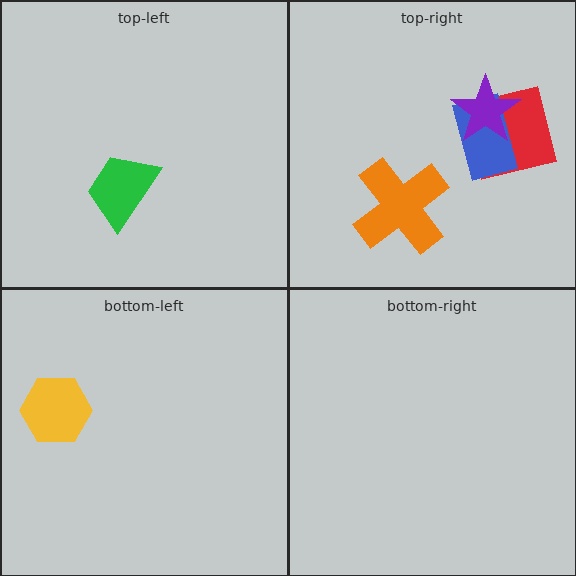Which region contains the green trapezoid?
The top-left region.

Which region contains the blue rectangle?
The top-right region.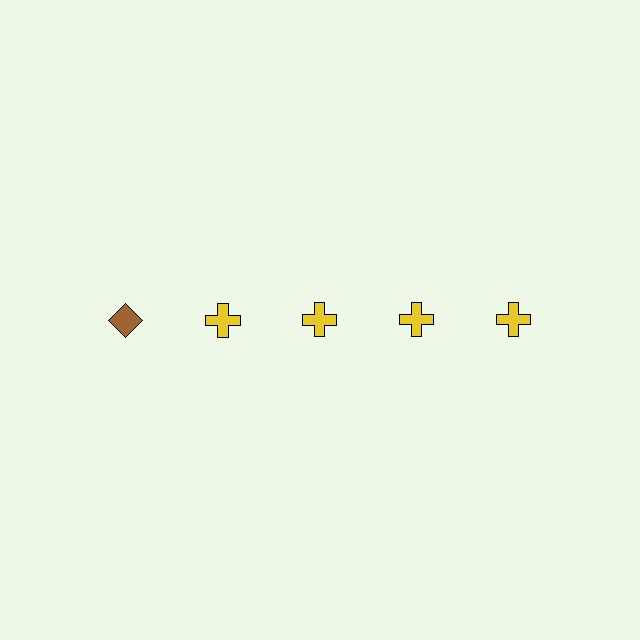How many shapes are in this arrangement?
There are 5 shapes arranged in a grid pattern.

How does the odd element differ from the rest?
It differs in both color (brown instead of yellow) and shape (diamond instead of cross).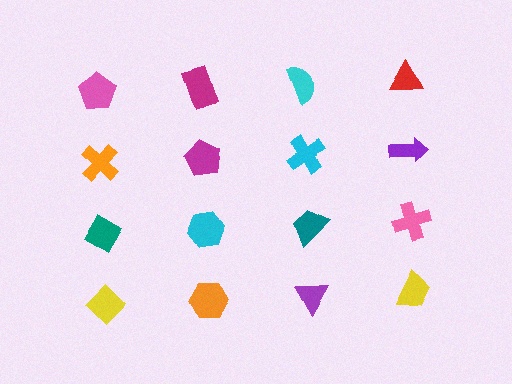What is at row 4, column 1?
A yellow diamond.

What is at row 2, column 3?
A cyan cross.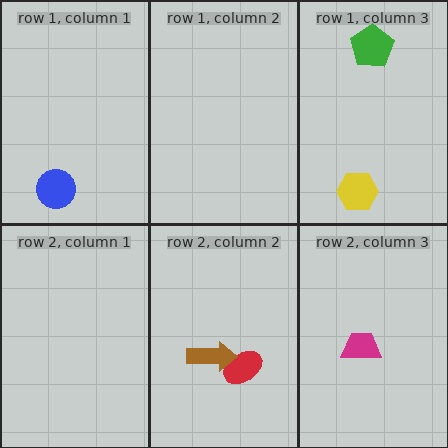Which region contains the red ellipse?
The row 2, column 2 region.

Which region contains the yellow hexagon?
The row 1, column 3 region.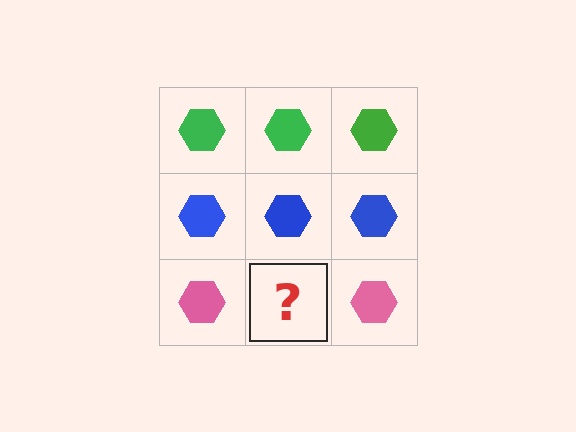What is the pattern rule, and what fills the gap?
The rule is that each row has a consistent color. The gap should be filled with a pink hexagon.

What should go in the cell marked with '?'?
The missing cell should contain a pink hexagon.